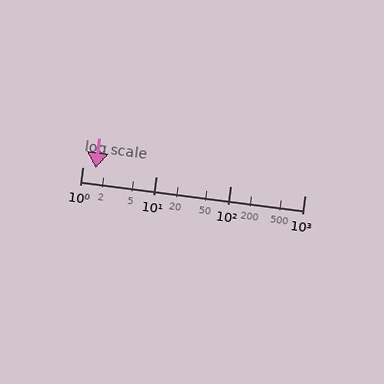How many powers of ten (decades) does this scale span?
The scale spans 3 decades, from 1 to 1000.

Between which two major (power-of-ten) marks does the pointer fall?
The pointer is between 1 and 10.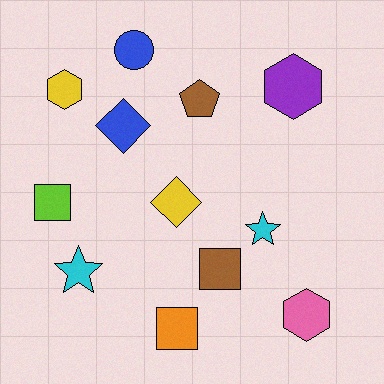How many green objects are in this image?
There are no green objects.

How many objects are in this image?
There are 12 objects.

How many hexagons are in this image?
There are 3 hexagons.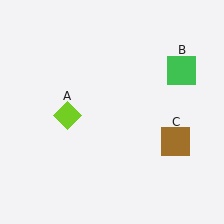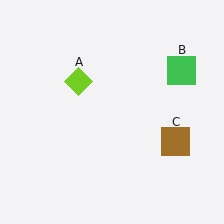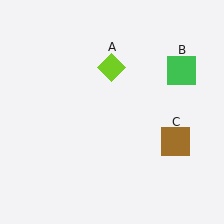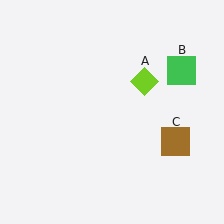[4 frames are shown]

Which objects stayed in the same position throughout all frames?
Green square (object B) and brown square (object C) remained stationary.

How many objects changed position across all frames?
1 object changed position: lime diamond (object A).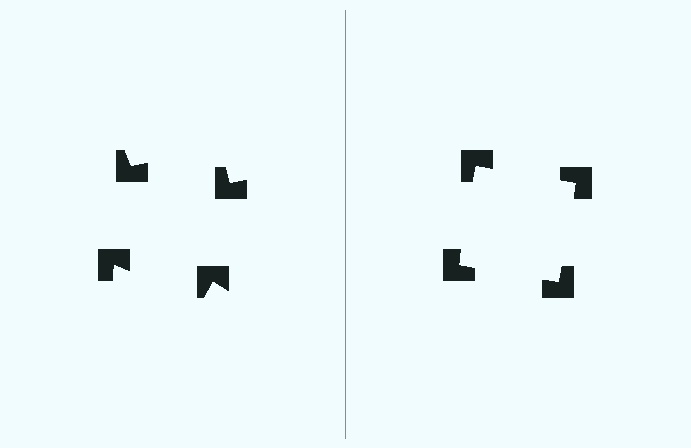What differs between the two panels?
The notched squares are positioned identically on both sides; only the wedge orientations differ. On the right they align to a square; on the left they are misaligned.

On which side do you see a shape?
An illusory square appears on the right side. On the left side the wedge cuts are rotated, so no coherent shape forms.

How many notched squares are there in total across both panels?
8 — 4 on each side.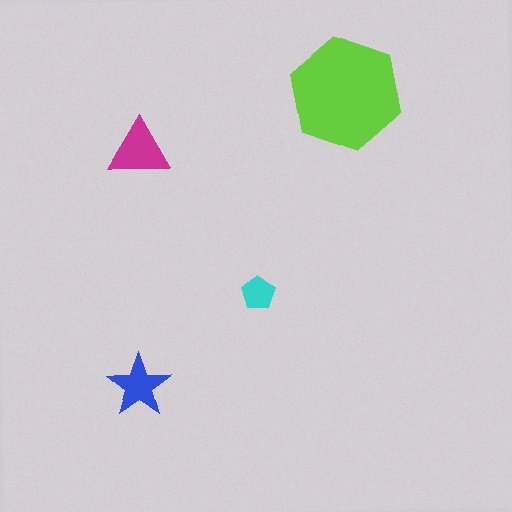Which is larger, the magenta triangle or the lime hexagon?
The lime hexagon.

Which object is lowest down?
The blue star is bottommost.